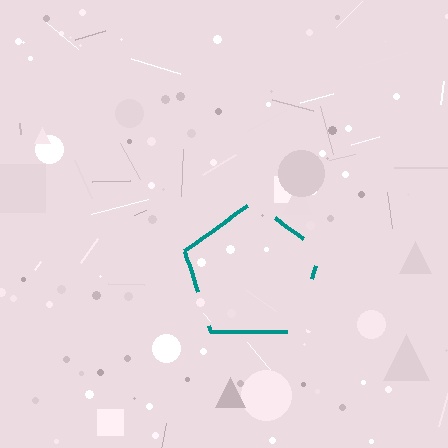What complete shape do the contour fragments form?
The contour fragments form a pentagon.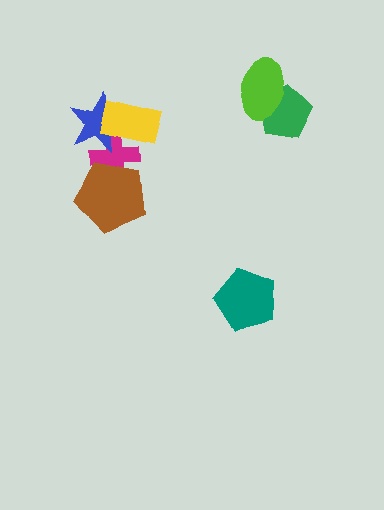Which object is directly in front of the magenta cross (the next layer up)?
The blue star is directly in front of the magenta cross.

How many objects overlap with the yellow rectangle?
2 objects overlap with the yellow rectangle.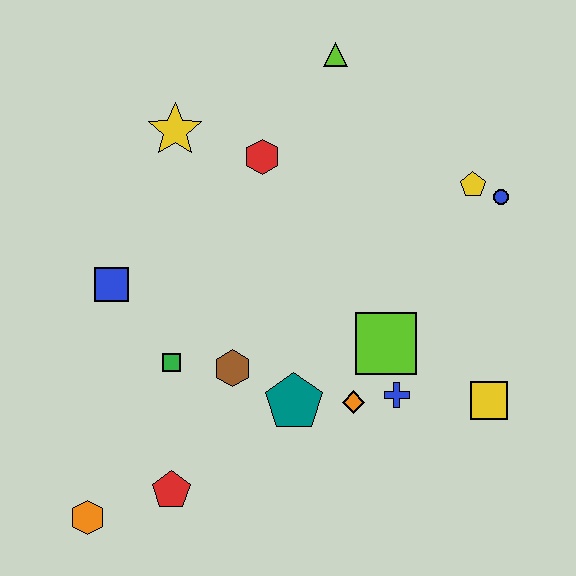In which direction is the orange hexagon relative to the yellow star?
The orange hexagon is below the yellow star.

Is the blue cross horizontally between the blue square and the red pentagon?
No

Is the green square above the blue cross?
Yes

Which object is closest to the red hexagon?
The yellow star is closest to the red hexagon.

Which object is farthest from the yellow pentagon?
The orange hexagon is farthest from the yellow pentagon.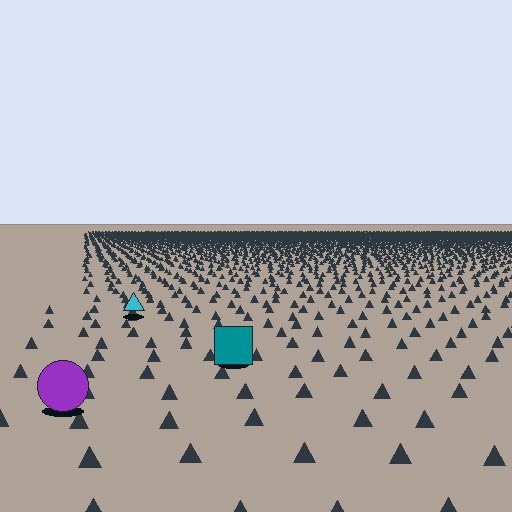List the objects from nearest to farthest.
From nearest to farthest: the purple circle, the teal square, the cyan triangle.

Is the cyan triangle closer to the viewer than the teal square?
No. The teal square is closer — you can tell from the texture gradient: the ground texture is coarser near it.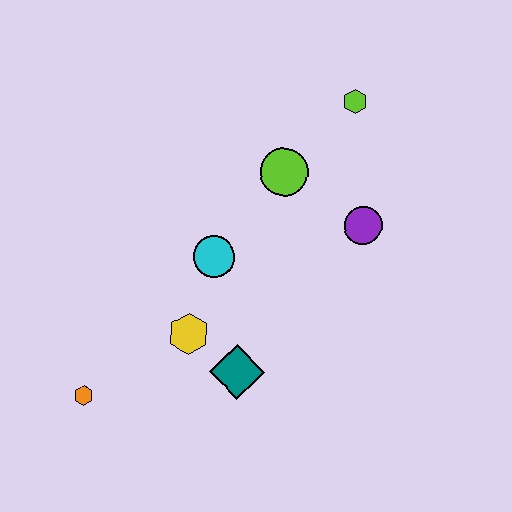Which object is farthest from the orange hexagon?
The lime hexagon is farthest from the orange hexagon.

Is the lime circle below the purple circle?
No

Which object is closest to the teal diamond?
The yellow hexagon is closest to the teal diamond.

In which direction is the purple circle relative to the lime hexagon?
The purple circle is below the lime hexagon.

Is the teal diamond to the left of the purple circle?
Yes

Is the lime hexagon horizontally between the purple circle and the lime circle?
Yes